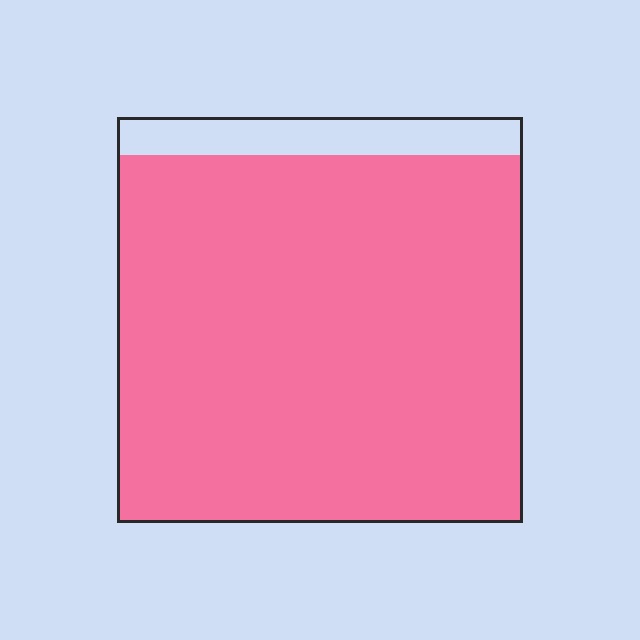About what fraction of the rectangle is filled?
About nine tenths (9/10).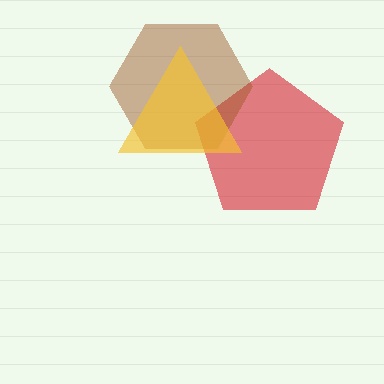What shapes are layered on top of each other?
The layered shapes are: a red pentagon, a brown hexagon, a yellow triangle.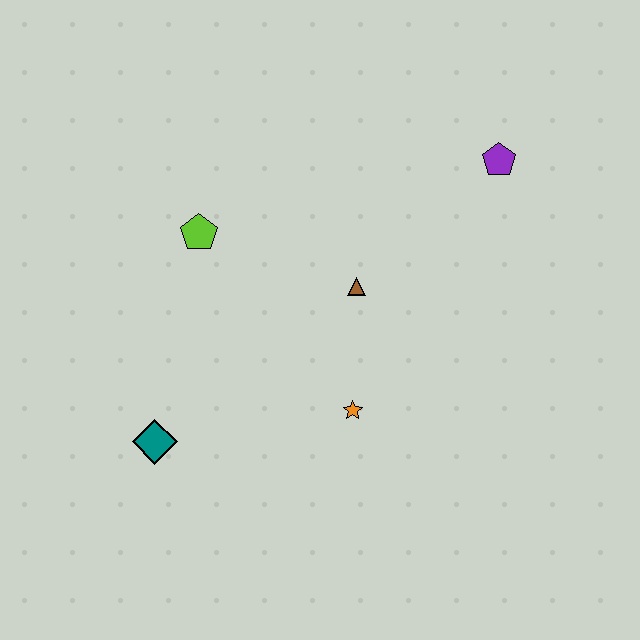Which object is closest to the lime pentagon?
The brown triangle is closest to the lime pentagon.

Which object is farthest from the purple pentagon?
The teal diamond is farthest from the purple pentagon.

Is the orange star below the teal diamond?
No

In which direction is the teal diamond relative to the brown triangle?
The teal diamond is to the left of the brown triangle.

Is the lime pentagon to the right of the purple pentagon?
No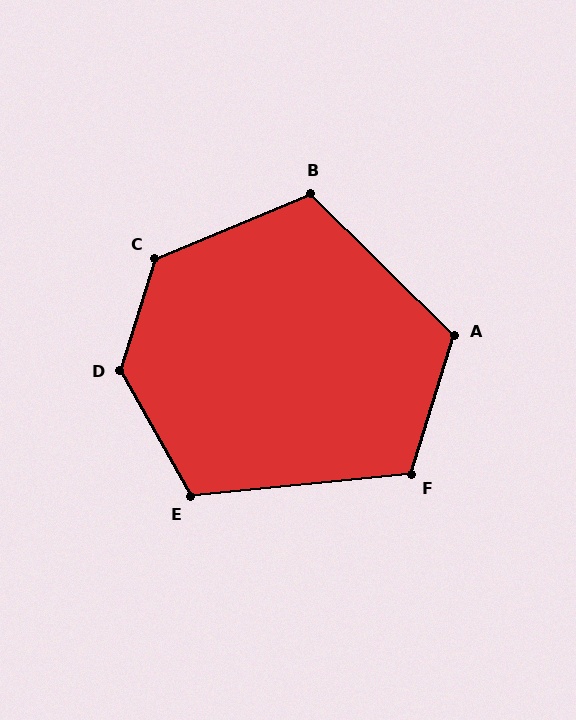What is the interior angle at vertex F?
Approximately 113 degrees (obtuse).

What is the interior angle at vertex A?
Approximately 117 degrees (obtuse).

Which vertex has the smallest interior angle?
B, at approximately 113 degrees.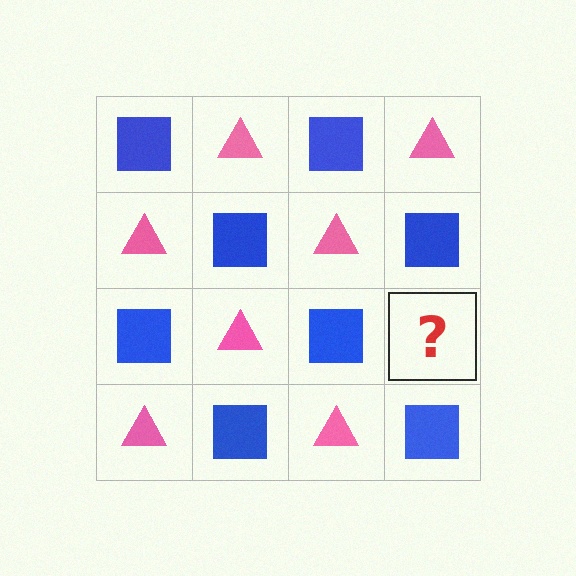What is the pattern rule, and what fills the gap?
The rule is that it alternates blue square and pink triangle in a checkerboard pattern. The gap should be filled with a pink triangle.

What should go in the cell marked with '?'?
The missing cell should contain a pink triangle.